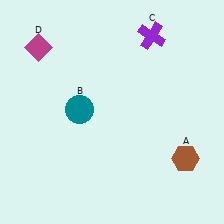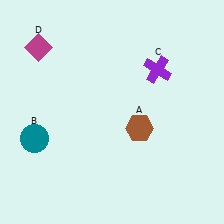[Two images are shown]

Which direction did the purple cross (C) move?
The purple cross (C) moved down.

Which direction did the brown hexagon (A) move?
The brown hexagon (A) moved left.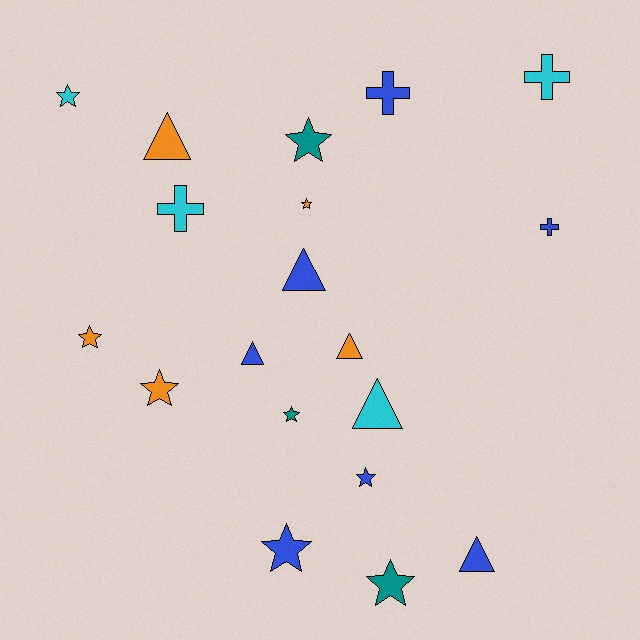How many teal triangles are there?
There are no teal triangles.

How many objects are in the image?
There are 19 objects.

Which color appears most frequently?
Blue, with 7 objects.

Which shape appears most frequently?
Star, with 9 objects.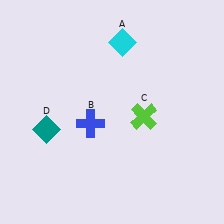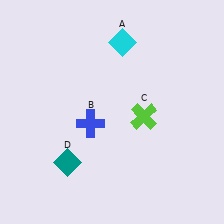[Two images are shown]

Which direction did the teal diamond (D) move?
The teal diamond (D) moved down.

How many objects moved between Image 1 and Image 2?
1 object moved between the two images.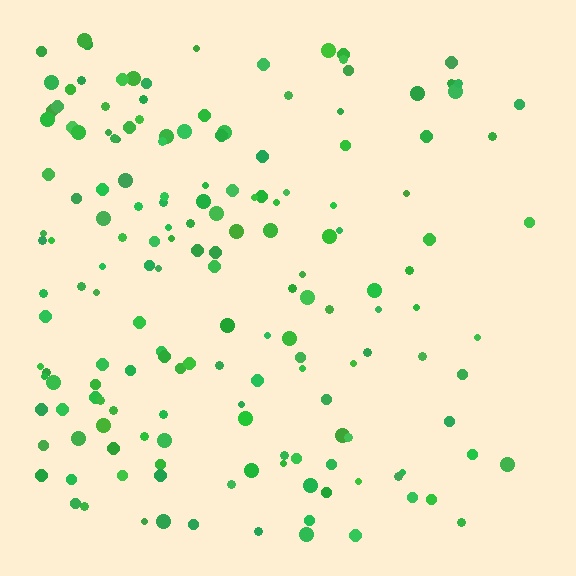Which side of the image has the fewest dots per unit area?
The right.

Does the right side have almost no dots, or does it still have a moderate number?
Still a moderate number, just noticeably fewer than the left.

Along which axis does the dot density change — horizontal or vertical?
Horizontal.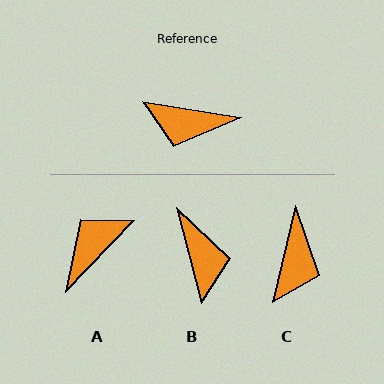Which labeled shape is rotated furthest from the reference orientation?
A, about 125 degrees away.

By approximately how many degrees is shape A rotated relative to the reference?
Approximately 125 degrees clockwise.